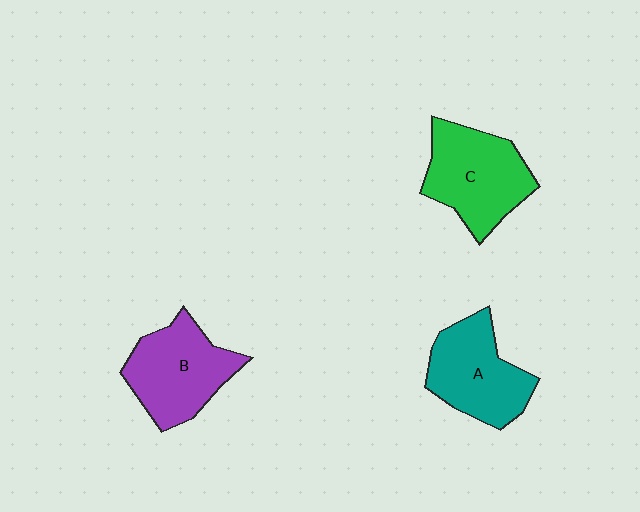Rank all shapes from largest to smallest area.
From largest to smallest: C (green), B (purple), A (teal).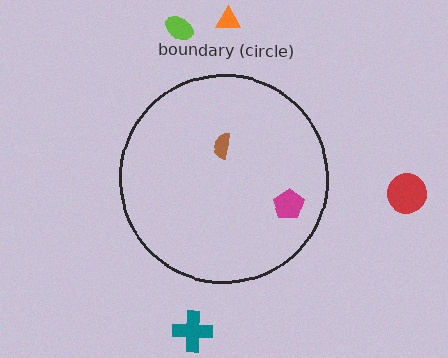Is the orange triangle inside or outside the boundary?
Outside.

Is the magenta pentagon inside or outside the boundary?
Inside.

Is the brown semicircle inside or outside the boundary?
Inside.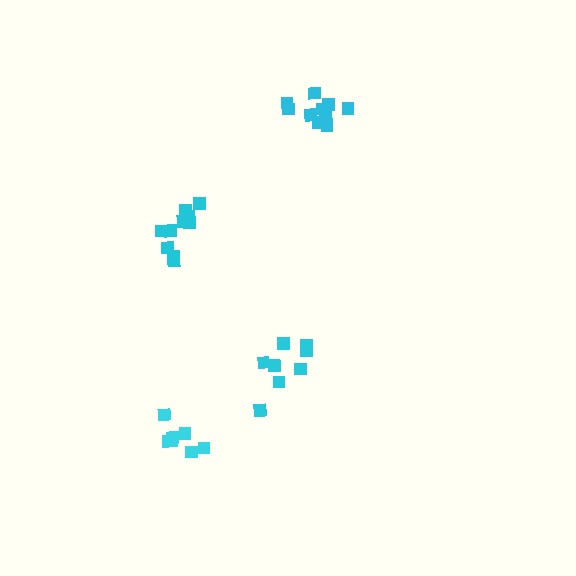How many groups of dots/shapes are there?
There are 4 groups.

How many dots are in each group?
Group 1: 10 dots, Group 2: 8 dots, Group 3: 7 dots, Group 4: 10 dots (35 total).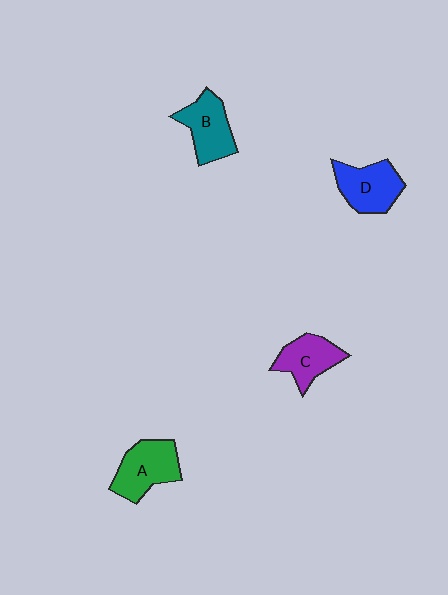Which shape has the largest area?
Shape A (green).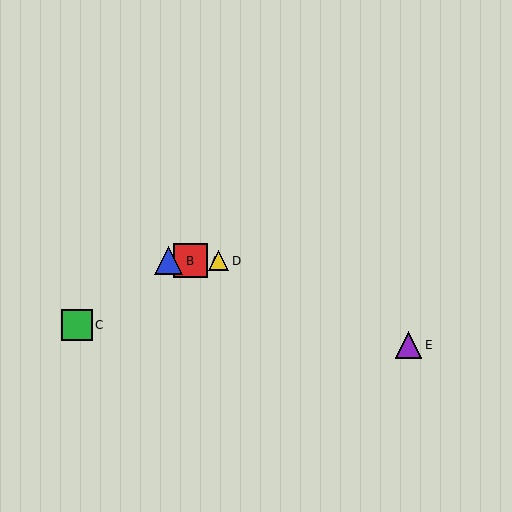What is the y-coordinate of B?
Object B is at y≈261.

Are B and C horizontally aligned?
No, B is at y≈261 and C is at y≈325.